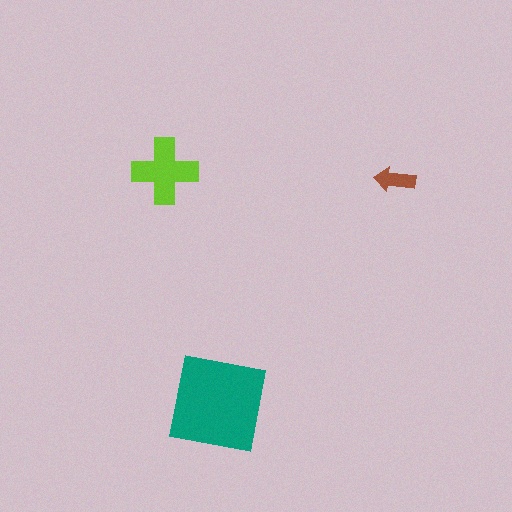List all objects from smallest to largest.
The brown arrow, the lime cross, the teal square.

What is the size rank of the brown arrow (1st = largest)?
3rd.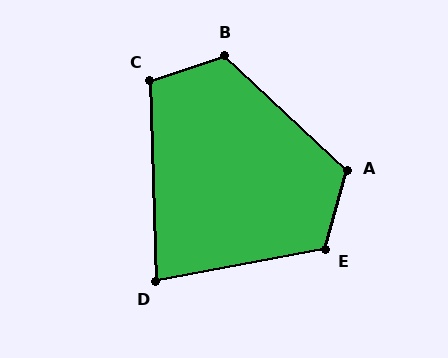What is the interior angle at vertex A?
Approximately 118 degrees (obtuse).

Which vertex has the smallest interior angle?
D, at approximately 81 degrees.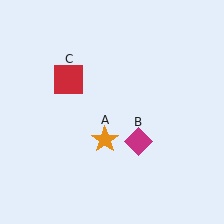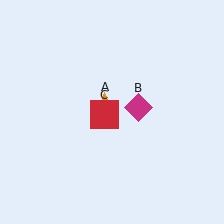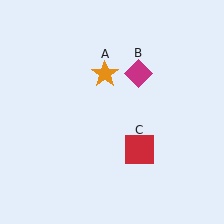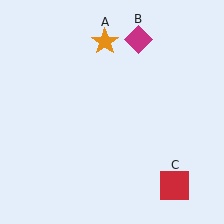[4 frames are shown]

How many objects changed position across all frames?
3 objects changed position: orange star (object A), magenta diamond (object B), red square (object C).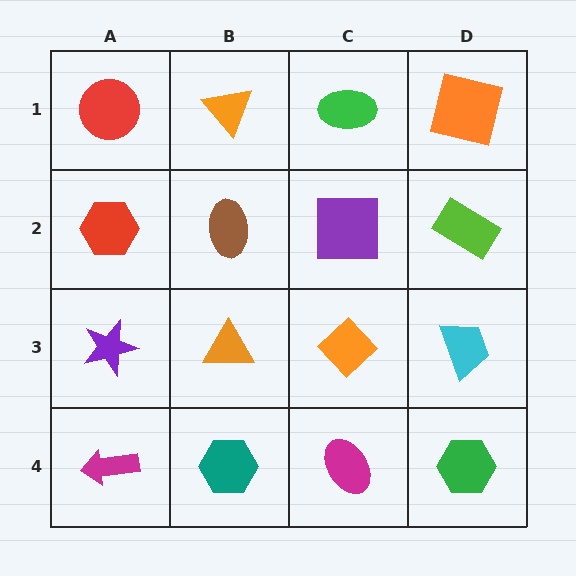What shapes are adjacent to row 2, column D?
An orange square (row 1, column D), a cyan trapezoid (row 3, column D), a purple square (row 2, column C).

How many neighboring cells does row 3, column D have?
3.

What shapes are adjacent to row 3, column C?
A purple square (row 2, column C), a magenta ellipse (row 4, column C), an orange triangle (row 3, column B), a cyan trapezoid (row 3, column D).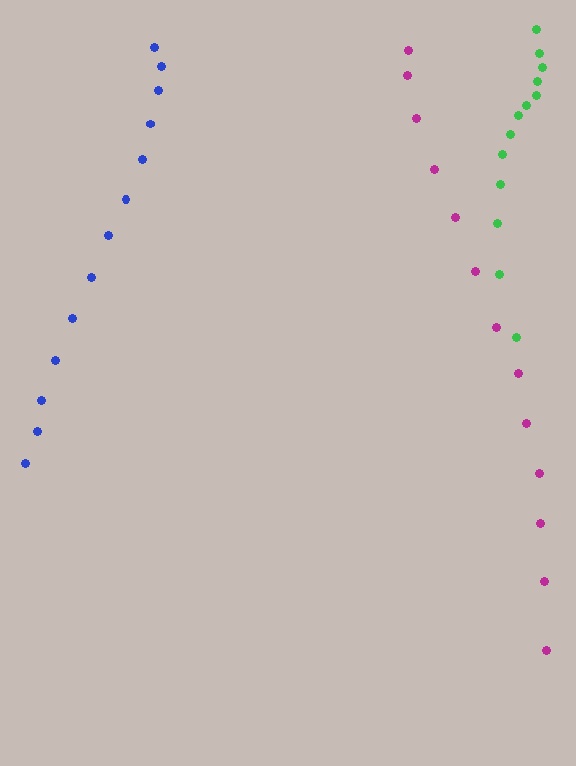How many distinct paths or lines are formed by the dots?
There are 3 distinct paths.